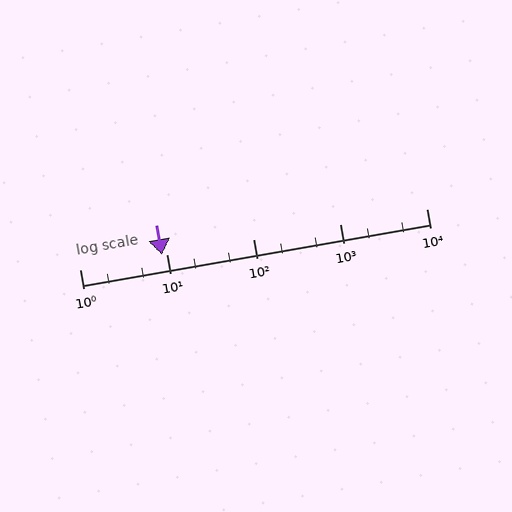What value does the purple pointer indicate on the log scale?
The pointer indicates approximately 9.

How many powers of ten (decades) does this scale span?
The scale spans 4 decades, from 1 to 10000.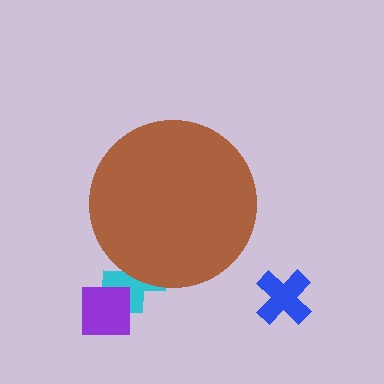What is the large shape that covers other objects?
A brown circle.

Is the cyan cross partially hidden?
Yes, the cyan cross is partially hidden behind the brown circle.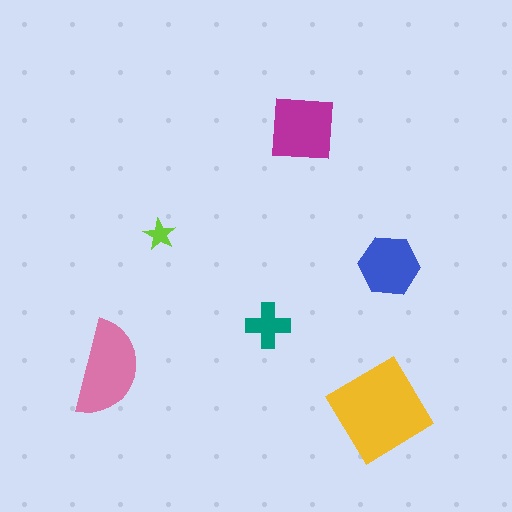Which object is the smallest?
The lime star.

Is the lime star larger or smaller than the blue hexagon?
Smaller.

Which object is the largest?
The yellow diamond.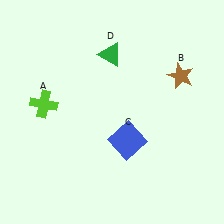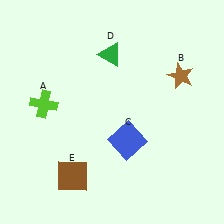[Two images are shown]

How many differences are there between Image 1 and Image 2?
There is 1 difference between the two images.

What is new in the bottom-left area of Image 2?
A brown square (E) was added in the bottom-left area of Image 2.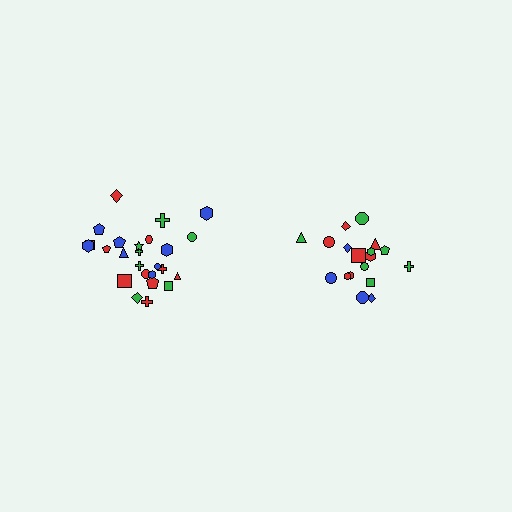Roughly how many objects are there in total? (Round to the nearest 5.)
Roughly 45 objects in total.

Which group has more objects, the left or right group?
The left group.